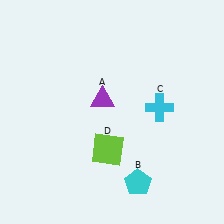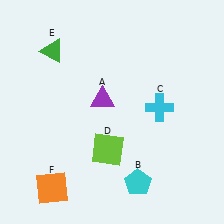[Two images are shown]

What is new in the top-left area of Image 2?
A green triangle (E) was added in the top-left area of Image 2.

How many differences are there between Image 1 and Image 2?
There are 2 differences between the two images.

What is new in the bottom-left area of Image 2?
An orange square (F) was added in the bottom-left area of Image 2.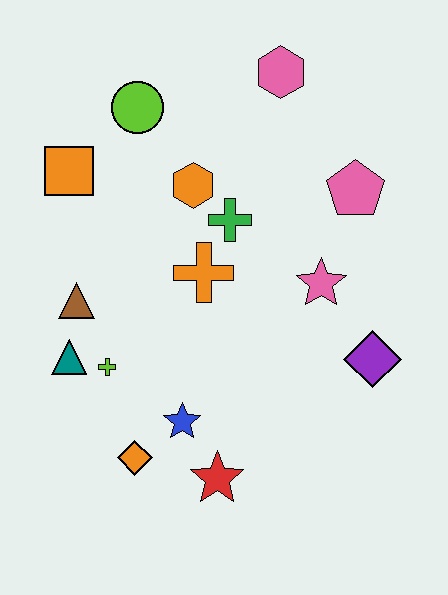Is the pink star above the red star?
Yes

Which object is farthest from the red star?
The pink hexagon is farthest from the red star.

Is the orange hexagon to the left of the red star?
Yes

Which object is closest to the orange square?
The lime circle is closest to the orange square.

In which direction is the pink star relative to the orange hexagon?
The pink star is to the right of the orange hexagon.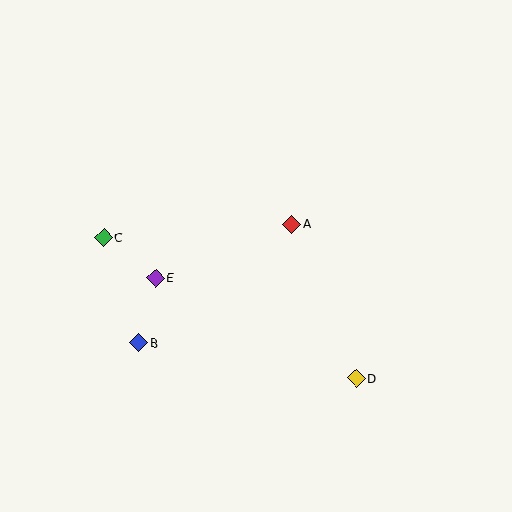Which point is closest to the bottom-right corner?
Point D is closest to the bottom-right corner.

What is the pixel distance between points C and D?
The distance between C and D is 289 pixels.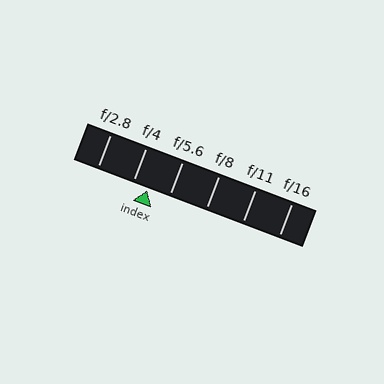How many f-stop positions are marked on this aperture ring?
There are 6 f-stop positions marked.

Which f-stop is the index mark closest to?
The index mark is closest to f/4.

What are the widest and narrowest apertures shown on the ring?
The widest aperture shown is f/2.8 and the narrowest is f/16.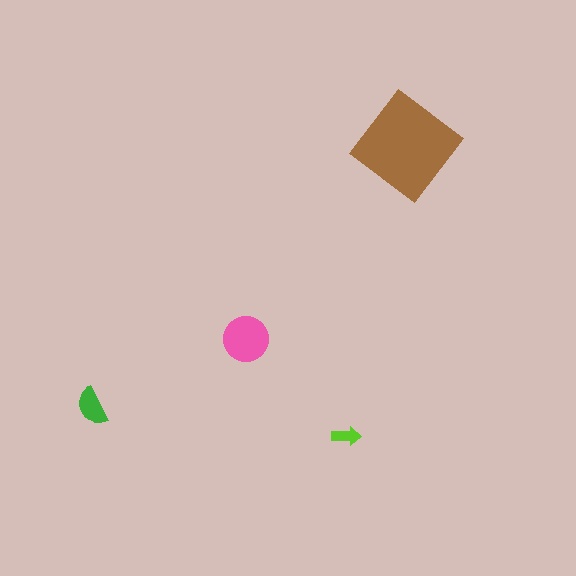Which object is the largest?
The brown diamond.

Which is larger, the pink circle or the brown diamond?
The brown diamond.